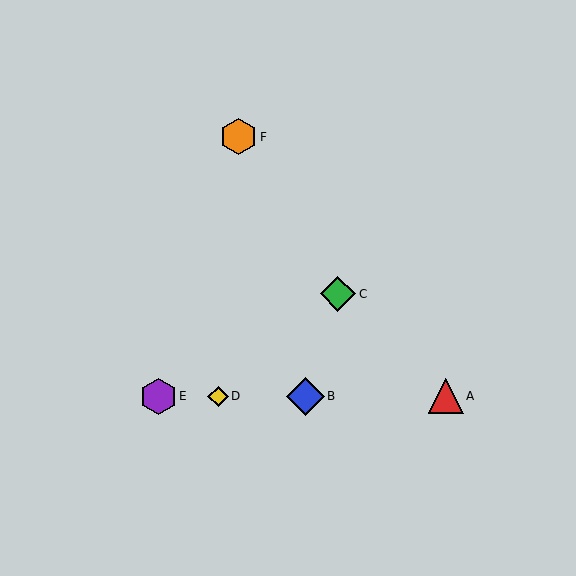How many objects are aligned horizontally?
4 objects (A, B, D, E) are aligned horizontally.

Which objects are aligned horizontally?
Objects A, B, D, E are aligned horizontally.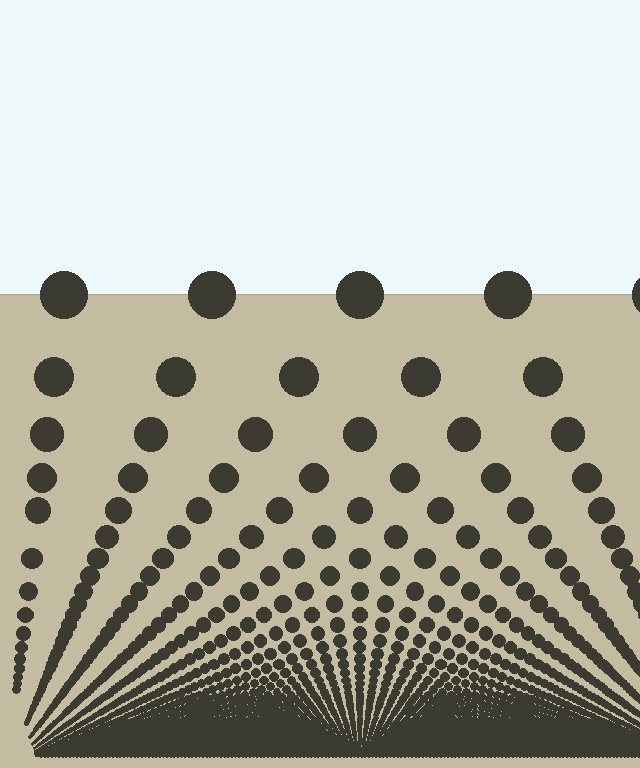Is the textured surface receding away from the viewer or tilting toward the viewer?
The surface appears to tilt toward the viewer. Texture elements get larger and sparser toward the top.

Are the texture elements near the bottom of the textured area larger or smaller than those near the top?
Smaller. The gradient is inverted — elements near the bottom are smaller and denser.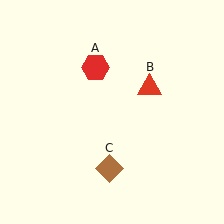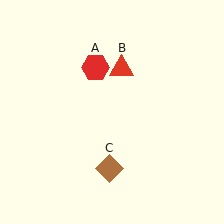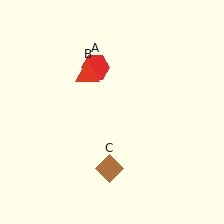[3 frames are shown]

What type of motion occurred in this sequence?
The red triangle (object B) rotated counterclockwise around the center of the scene.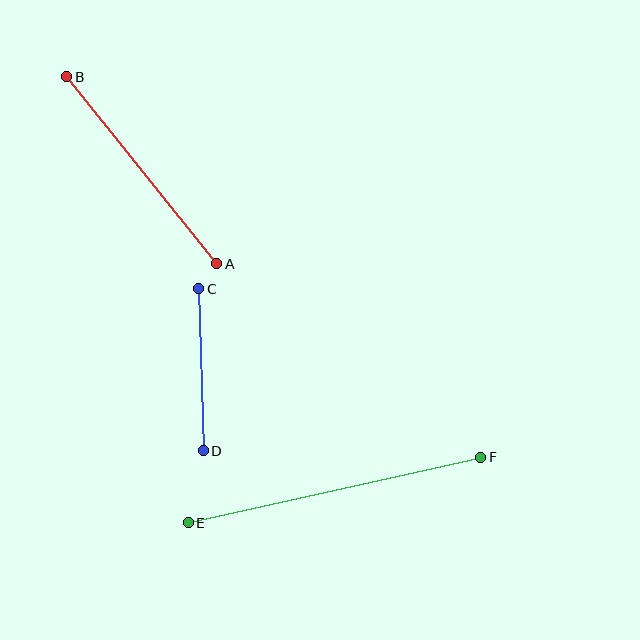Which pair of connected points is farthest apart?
Points E and F are farthest apart.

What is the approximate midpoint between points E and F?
The midpoint is at approximately (334, 490) pixels.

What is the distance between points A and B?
The distance is approximately 240 pixels.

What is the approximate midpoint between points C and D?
The midpoint is at approximately (201, 370) pixels.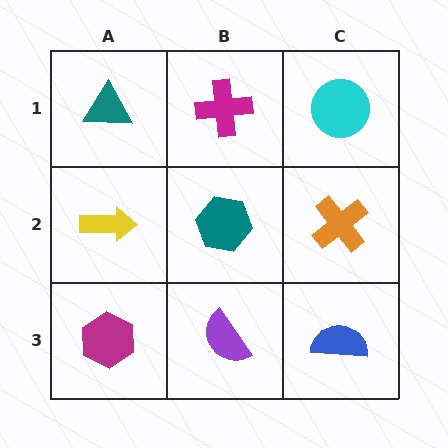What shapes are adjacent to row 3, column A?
A yellow arrow (row 2, column A), a purple semicircle (row 3, column B).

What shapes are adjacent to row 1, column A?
A yellow arrow (row 2, column A), a magenta cross (row 1, column B).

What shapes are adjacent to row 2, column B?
A magenta cross (row 1, column B), a purple semicircle (row 3, column B), a yellow arrow (row 2, column A), an orange cross (row 2, column C).